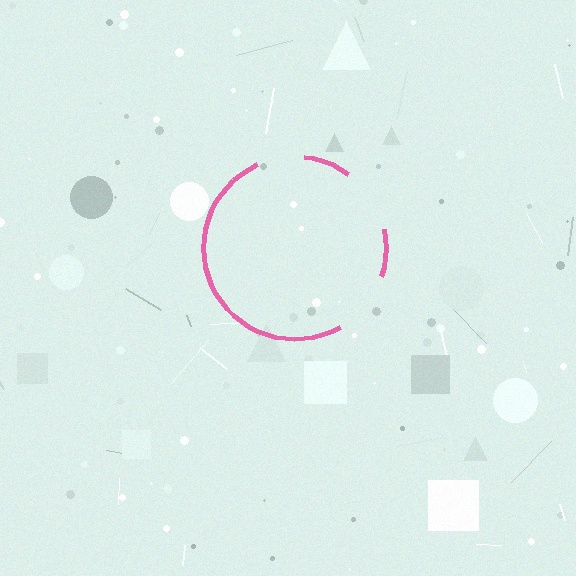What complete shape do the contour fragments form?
The contour fragments form a circle.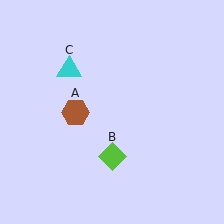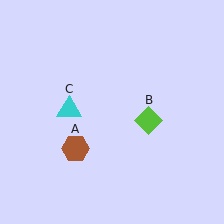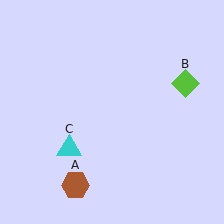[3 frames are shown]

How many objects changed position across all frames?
3 objects changed position: brown hexagon (object A), lime diamond (object B), cyan triangle (object C).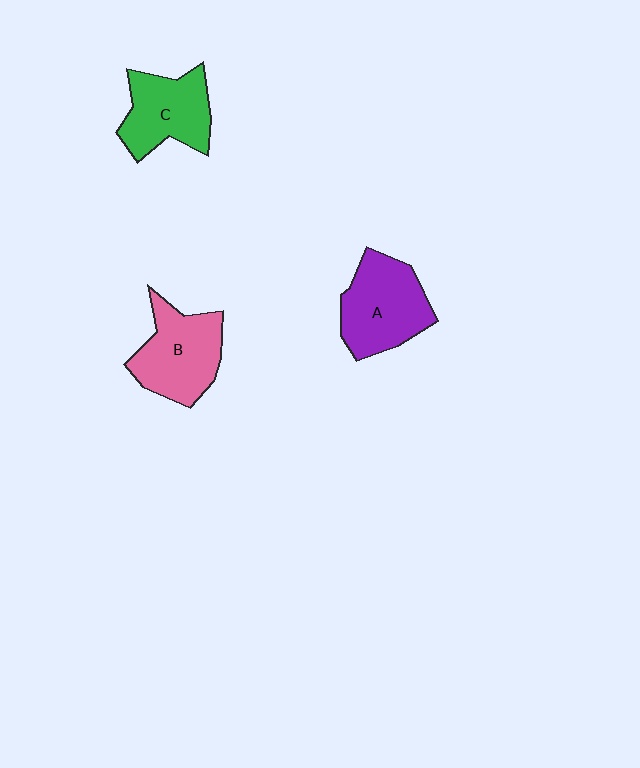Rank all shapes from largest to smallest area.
From largest to smallest: A (purple), B (pink), C (green).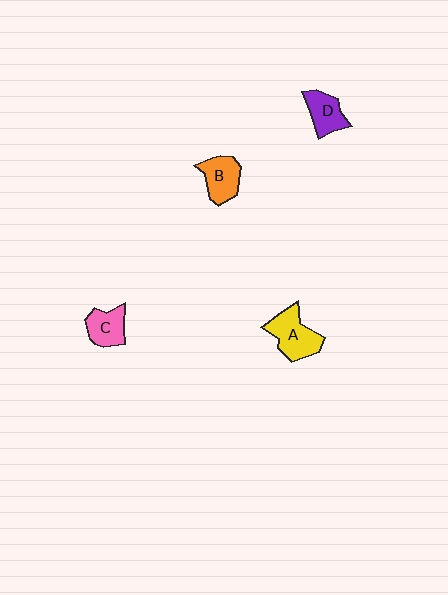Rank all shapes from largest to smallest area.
From largest to smallest: A (yellow), B (orange), C (pink), D (purple).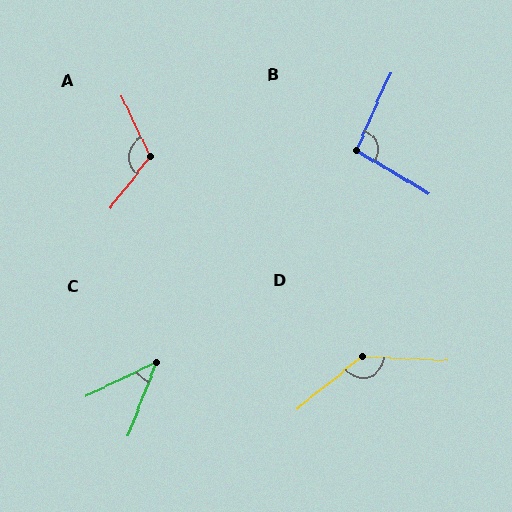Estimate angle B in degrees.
Approximately 97 degrees.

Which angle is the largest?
D, at approximately 138 degrees.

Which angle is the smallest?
C, at approximately 43 degrees.